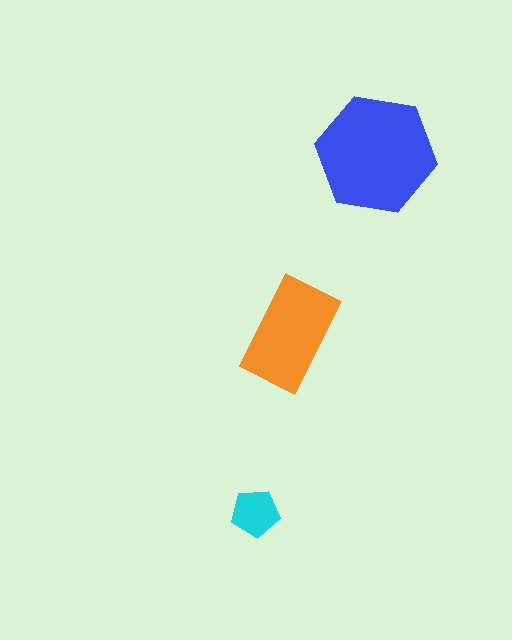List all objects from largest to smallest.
The blue hexagon, the orange rectangle, the cyan pentagon.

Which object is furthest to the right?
The blue hexagon is rightmost.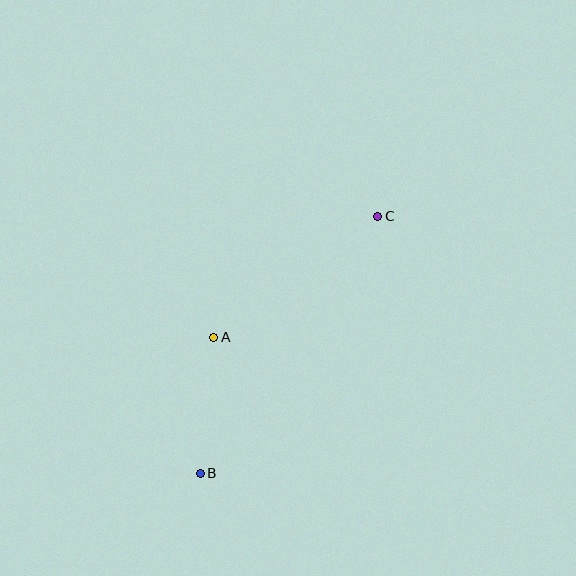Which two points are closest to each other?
Points A and B are closest to each other.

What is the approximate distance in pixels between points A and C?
The distance between A and C is approximately 204 pixels.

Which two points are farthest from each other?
Points B and C are farthest from each other.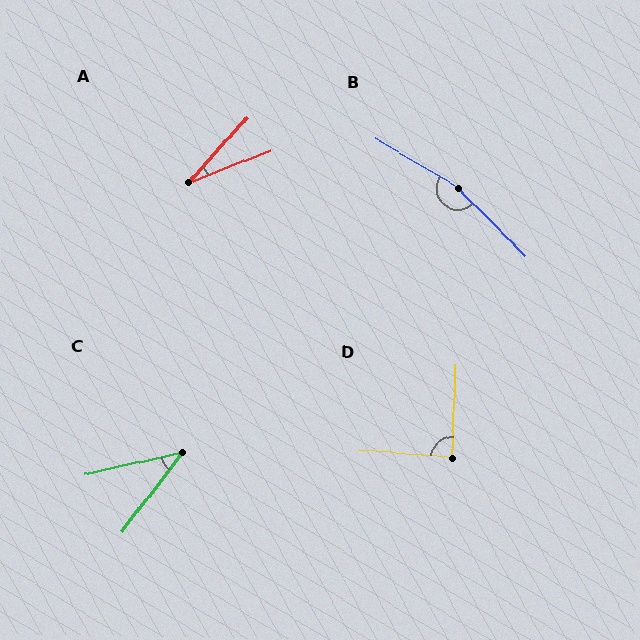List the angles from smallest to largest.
A (27°), C (40°), D (88°), B (166°).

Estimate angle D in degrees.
Approximately 88 degrees.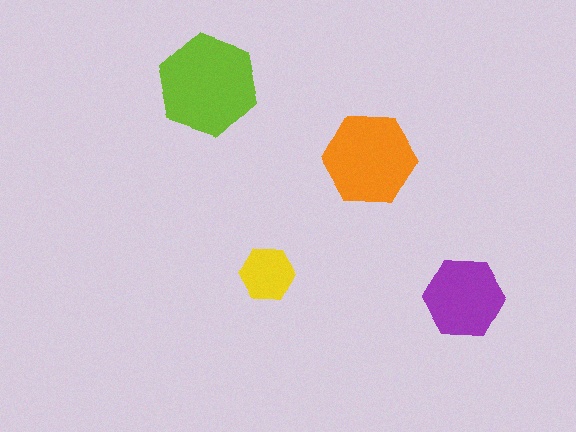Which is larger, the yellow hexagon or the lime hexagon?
The lime one.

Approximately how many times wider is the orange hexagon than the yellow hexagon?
About 1.5 times wider.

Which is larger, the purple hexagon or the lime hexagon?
The lime one.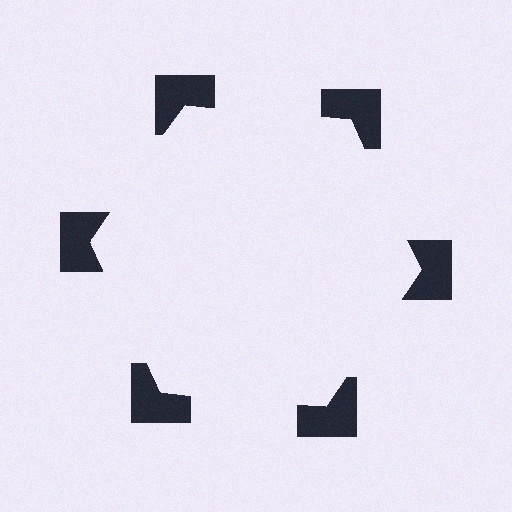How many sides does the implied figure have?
6 sides.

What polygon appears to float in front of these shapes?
An illusory hexagon — its edges are inferred from the aligned wedge cuts in the notched squares, not physically drawn.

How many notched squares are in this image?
There are 6 — one at each vertex of the illusory hexagon.